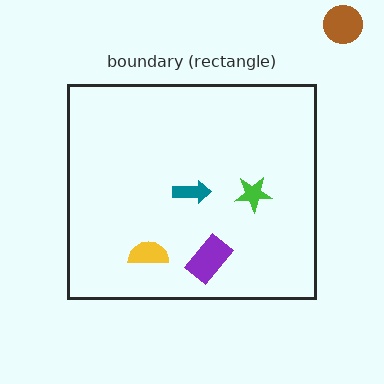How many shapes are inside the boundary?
4 inside, 1 outside.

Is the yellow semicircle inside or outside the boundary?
Inside.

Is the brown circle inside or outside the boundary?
Outside.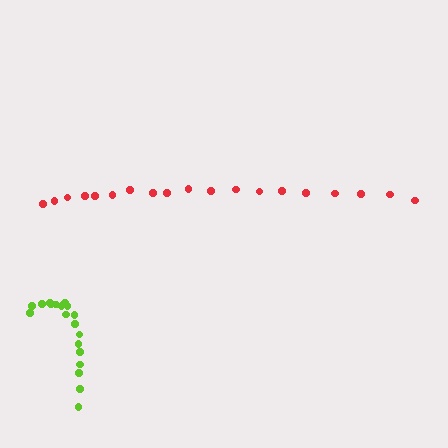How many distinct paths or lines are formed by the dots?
There are 2 distinct paths.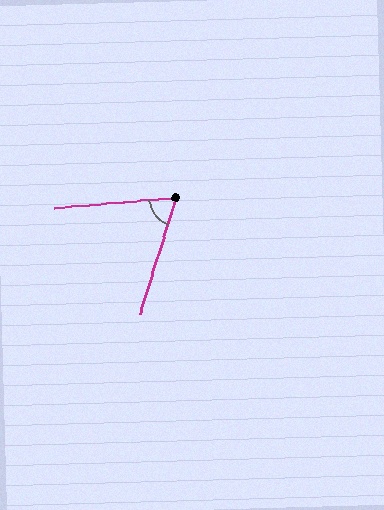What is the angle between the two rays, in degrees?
Approximately 68 degrees.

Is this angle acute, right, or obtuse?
It is acute.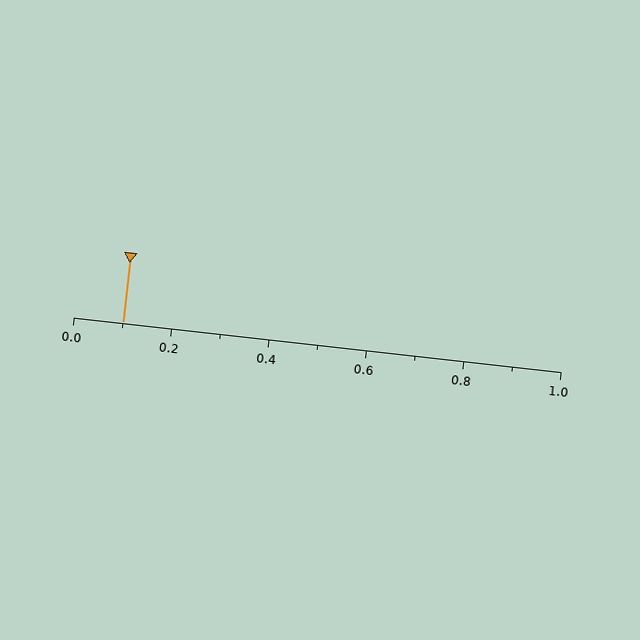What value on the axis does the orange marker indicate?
The marker indicates approximately 0.1.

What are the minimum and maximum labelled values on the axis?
The axis runs from 0.0 to 1.0.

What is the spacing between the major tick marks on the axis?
The major ticks are spaced 0.2 apart.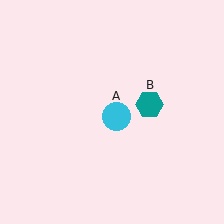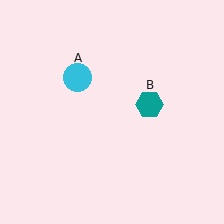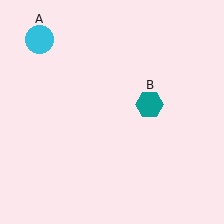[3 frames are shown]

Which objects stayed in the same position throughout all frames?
Teal hexagon (object B) remained stationary.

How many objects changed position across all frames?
1 object changed position: cyan circle (object A).